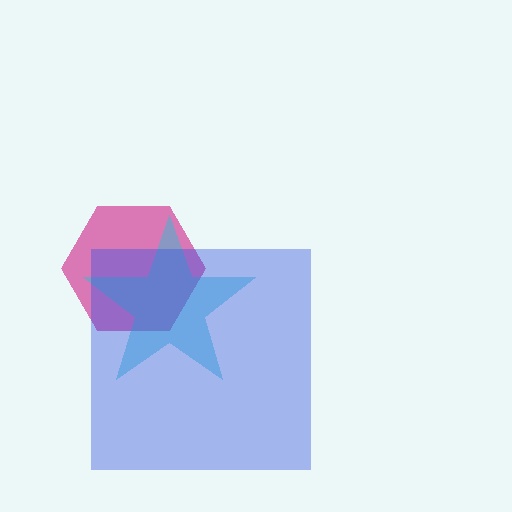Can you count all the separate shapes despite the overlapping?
Yes, there are 3 separate shapes.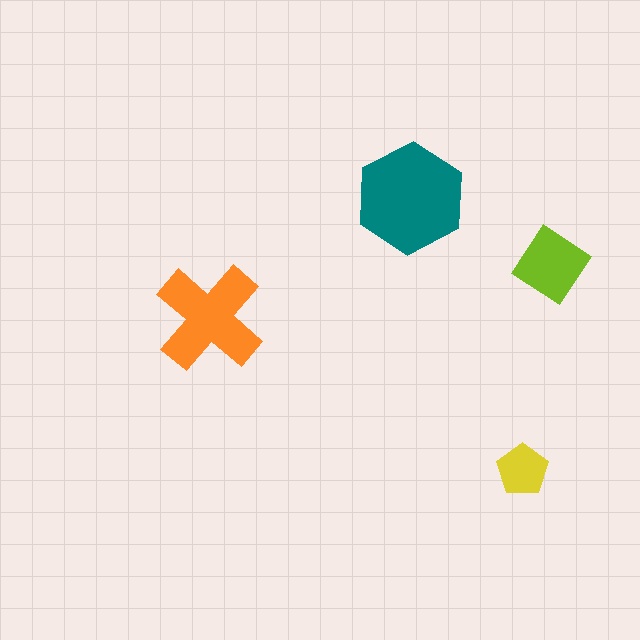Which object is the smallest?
The yellow pentagon.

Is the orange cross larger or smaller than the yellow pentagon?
Larger.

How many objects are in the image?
There are 4 objects in the image.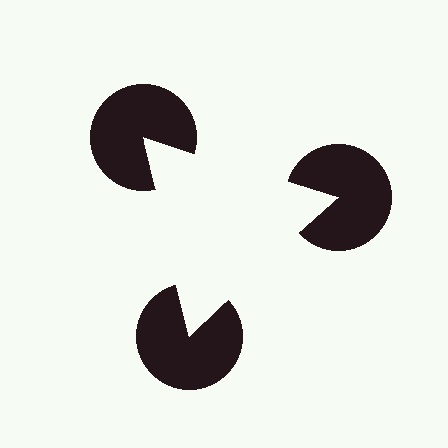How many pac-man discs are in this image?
There are 3 — one at each vertex of the illusory triangle.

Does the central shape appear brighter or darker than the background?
It typically appears slightly brighter than the background, even though no actual brightness change is drawn.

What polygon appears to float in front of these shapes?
An illusory triangle — its edges are inferred from the aligned wedge cuts in the pac-man discs, not physically drawn.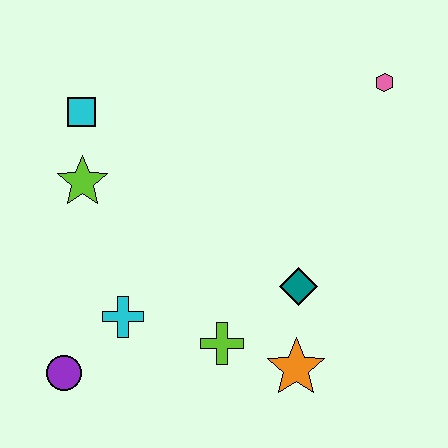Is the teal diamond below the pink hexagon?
Yes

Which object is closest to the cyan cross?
The purple circle is closest to the cyan cross.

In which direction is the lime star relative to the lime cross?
The lime star is above the lime cross.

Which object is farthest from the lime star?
The pink hexagon is farthest from the lime star.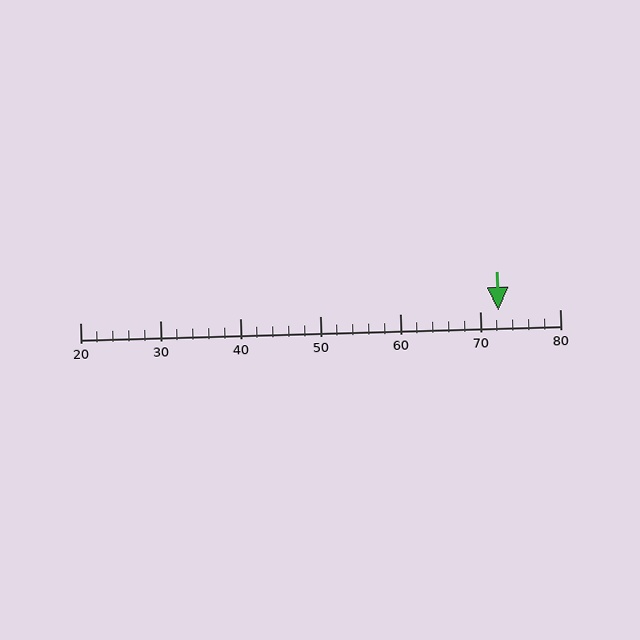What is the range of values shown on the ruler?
The ruler shows values from 20 to 80.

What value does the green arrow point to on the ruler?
The green arrow points to approximately 72.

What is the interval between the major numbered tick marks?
The major tick marks are spaced 10 units apart.